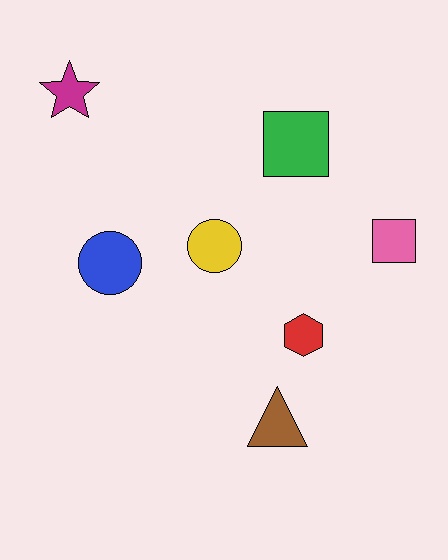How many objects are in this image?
There are 7 objects.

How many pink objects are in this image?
There is 1 pink object.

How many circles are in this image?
There are 2 circles.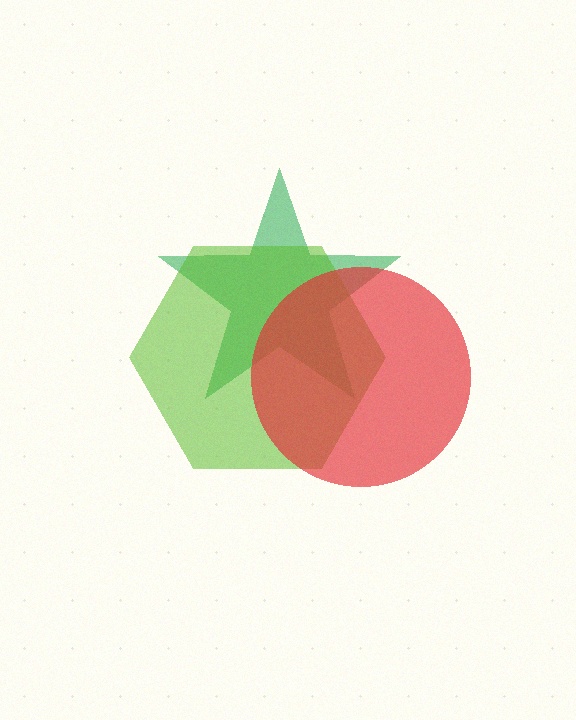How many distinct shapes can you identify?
There are 3 distinct shapes: a green star, a lime hexagon, a red circle.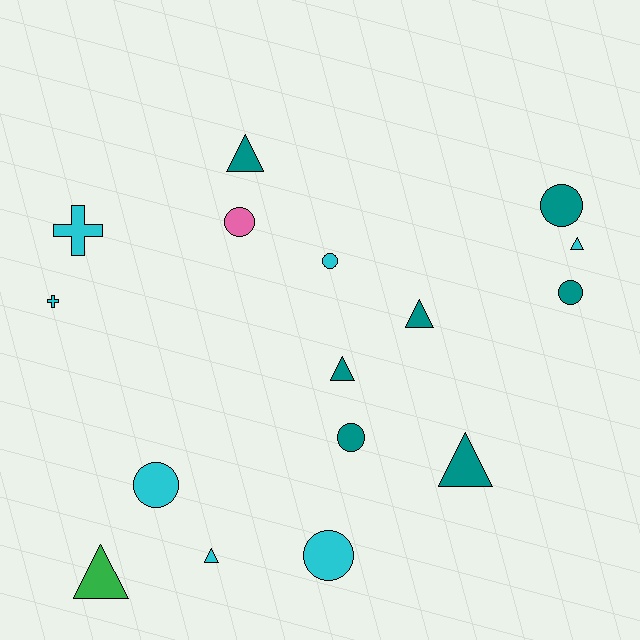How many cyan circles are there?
There are 3 cyan circles.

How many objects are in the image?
There are 16 objects.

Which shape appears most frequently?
Circle, with 7 objects.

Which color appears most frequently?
Cyan, with 7 objects.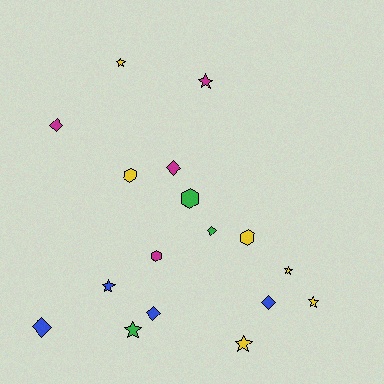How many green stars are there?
There is 1 green star.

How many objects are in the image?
There are 17 objects.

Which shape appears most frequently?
Star, with 7 objects.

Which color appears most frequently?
Yellow, with 6 objects.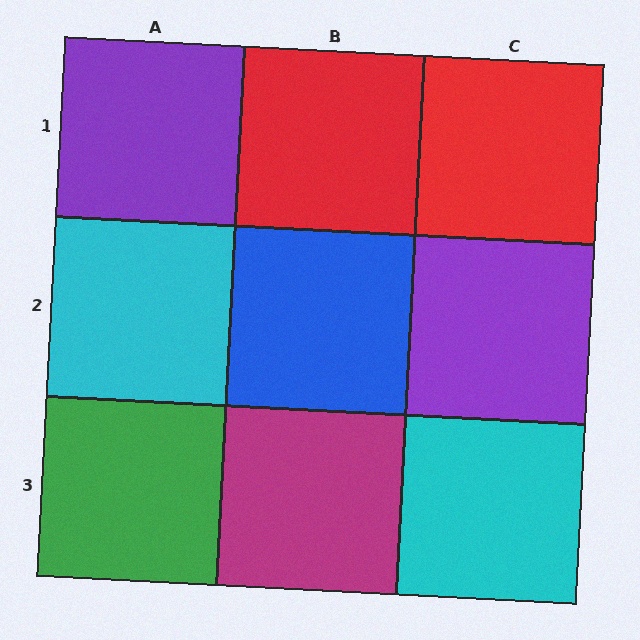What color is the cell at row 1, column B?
Red.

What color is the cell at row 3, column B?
Magenta.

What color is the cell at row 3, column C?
Cyan.